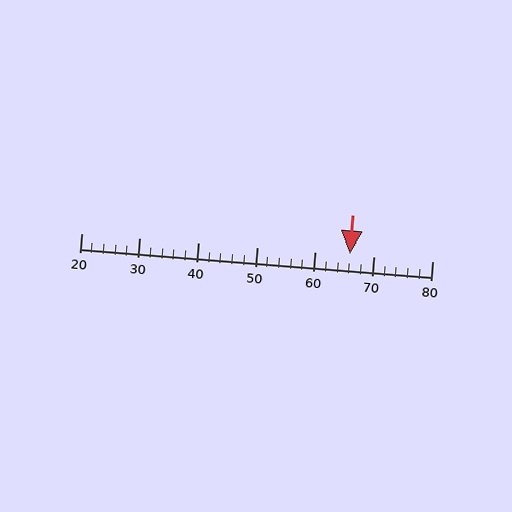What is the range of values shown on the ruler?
The ruler shows values from 20 to 80.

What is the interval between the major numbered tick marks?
The major tick marks are spaced 10 units apart.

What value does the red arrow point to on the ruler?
The red arrow points to approximately 66.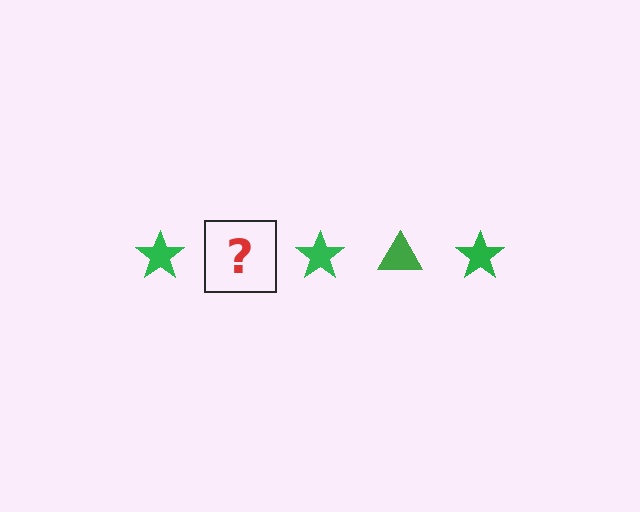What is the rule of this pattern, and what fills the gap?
The rule is that the pattern cycles through star, triangle shapes in green. The gap should be filled with a green triangle.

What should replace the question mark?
The question mark should be replaced with a green triangle.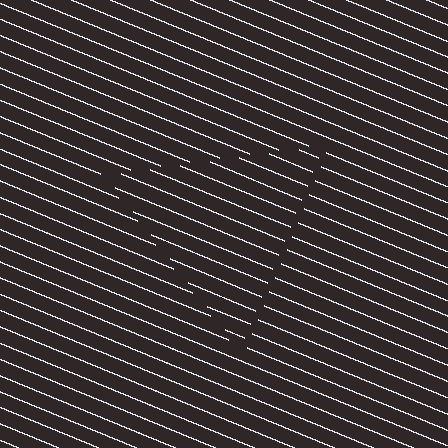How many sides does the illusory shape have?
3 sides — the line-ends trace a triangle.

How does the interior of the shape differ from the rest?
The interior of the shape contains the same grating, shifted by half a period — the contour is defined by the phase discontinuity where line-ends from the inner and outer gratings abut.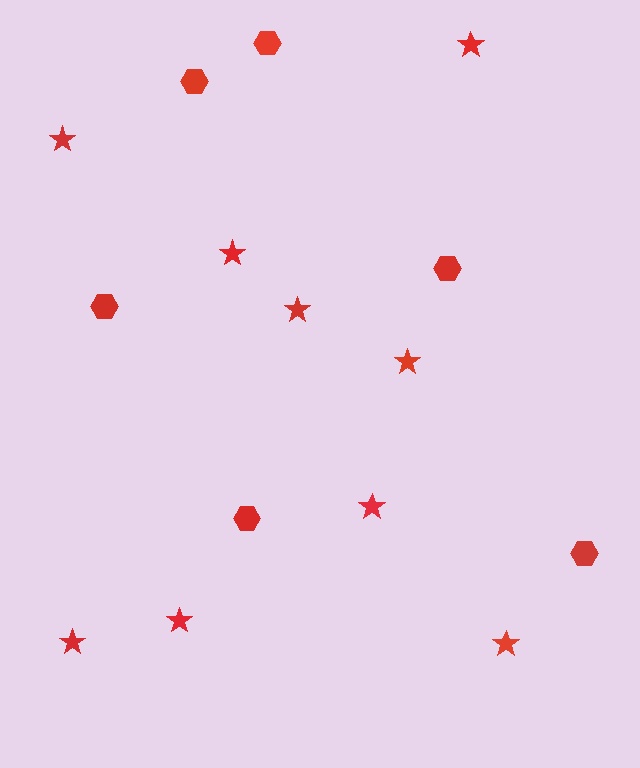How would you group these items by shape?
There are 2 groups: one group of hexagons (6) and one group of stars (9).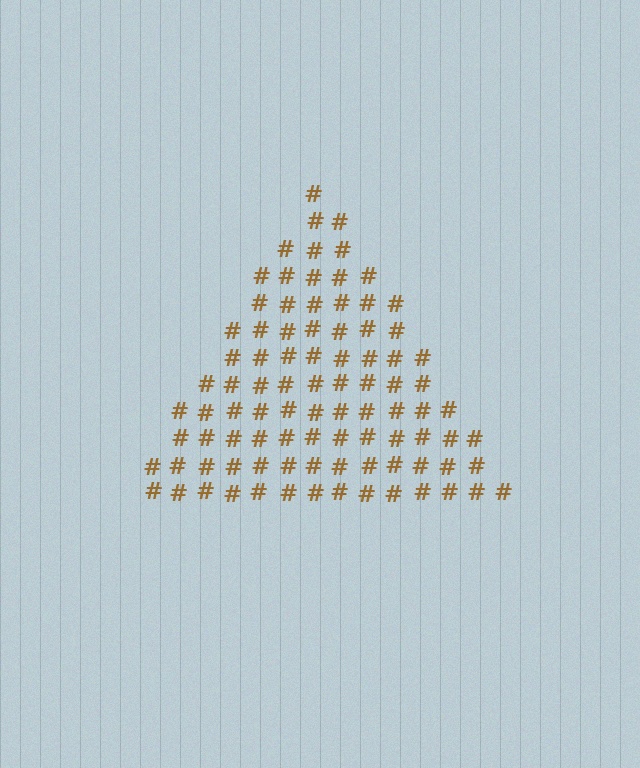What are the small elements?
The small elements are hash symbols.